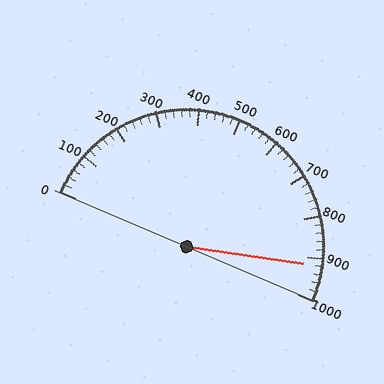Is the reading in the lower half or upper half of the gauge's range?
The reading is in the upper half of the range (0 to 1000).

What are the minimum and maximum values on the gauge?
The gauge ranges from 0 to 1000.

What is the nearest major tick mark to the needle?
The nearest major tick mark is 900.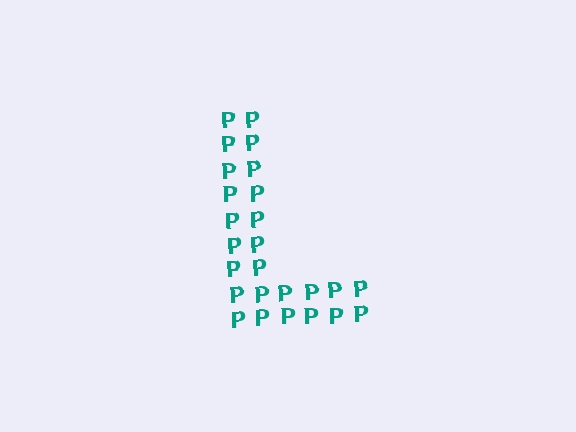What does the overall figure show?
The overall figure shows the letter L.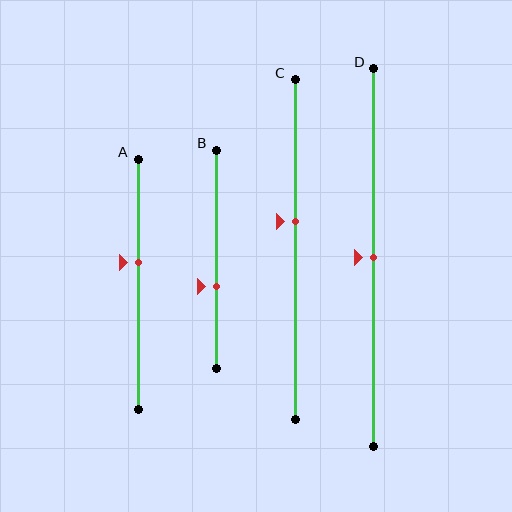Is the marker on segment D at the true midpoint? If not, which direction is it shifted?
Yes, the marker on segment D is at the true midpoint.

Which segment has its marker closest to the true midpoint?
Segment D has its marker closest to the true midpoint.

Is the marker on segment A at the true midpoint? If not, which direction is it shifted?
No, the marker on segment A is shifted upward by about 9% of the segment length.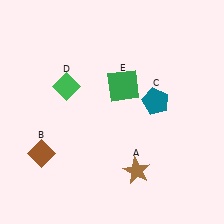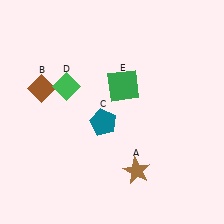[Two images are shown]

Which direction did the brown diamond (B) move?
The brown diamond (B) moved up.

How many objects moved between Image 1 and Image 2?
2 objects moved between the two images.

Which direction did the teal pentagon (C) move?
The teal pentagon (C) moved left.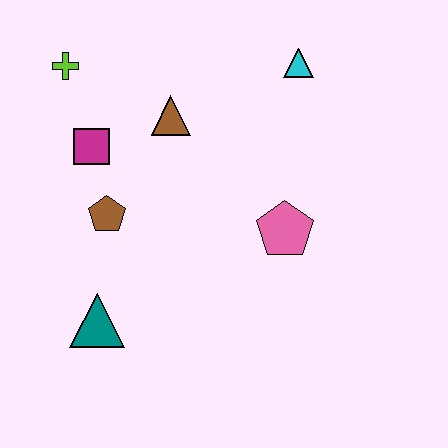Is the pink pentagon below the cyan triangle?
Yes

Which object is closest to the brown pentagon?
The magenta square is closest to the brown pentagon.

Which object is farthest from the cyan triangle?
The teal triangle is farthest from the cyan triangle.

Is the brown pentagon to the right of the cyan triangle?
No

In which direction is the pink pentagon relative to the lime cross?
The pink pentagon is to the right of the lime cross.